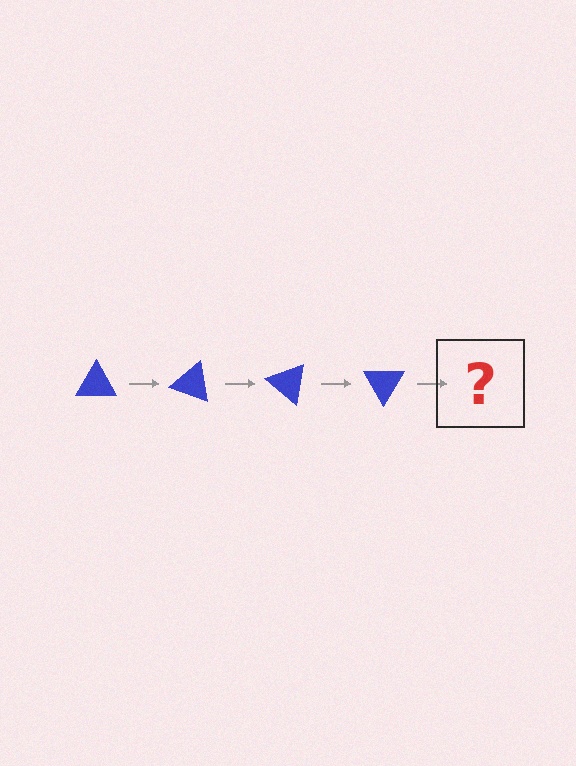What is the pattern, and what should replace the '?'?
The pattern is that the triangle rotates 20 degrees each step. The '?' should be a blue triangle rotated 80 degrees.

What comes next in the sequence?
The next element should be a blue triangle rotated 80 degrees.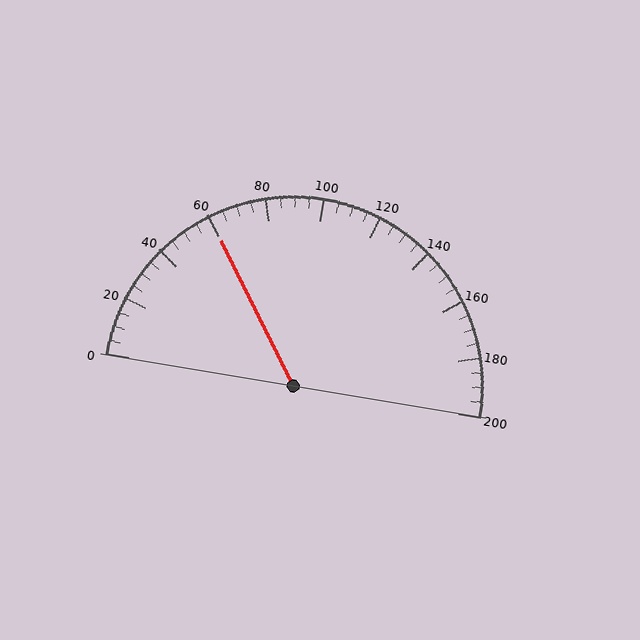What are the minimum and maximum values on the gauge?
The gauge ranges from 0 to 200.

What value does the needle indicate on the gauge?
The needle indicates approximately 60.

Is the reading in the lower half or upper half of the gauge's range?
The reading is in the lower half of the range (0 to 200).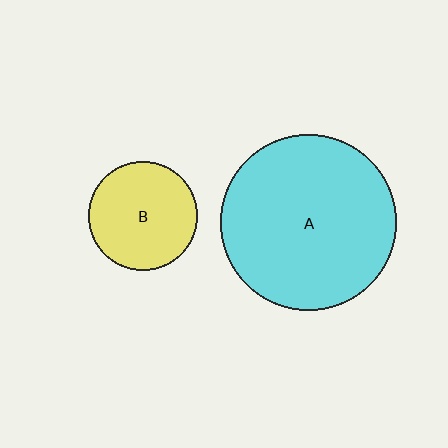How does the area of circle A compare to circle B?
Approximately 2.6 times.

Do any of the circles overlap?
No, none of the circles overlap.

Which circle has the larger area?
Circle A (cyan).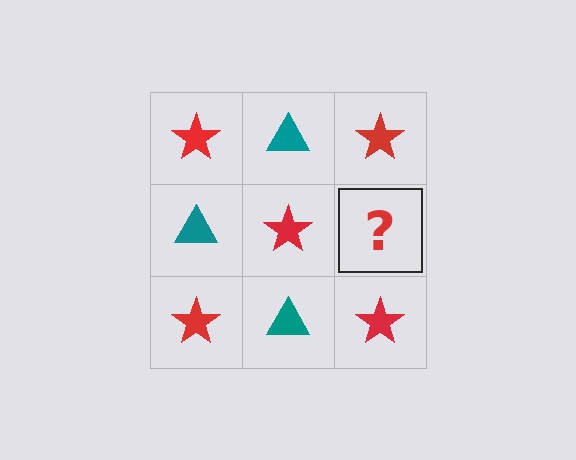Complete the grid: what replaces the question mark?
The question mark should be replaced with a teal triangle.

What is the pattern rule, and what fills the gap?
The rule is that it alternates red star and teal triangle in a checkerboard pattern. The gap should be filled with a teal triangle.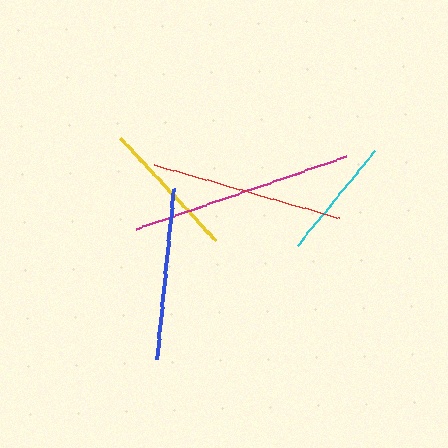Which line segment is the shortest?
The cyan line is the shortest at approximately 122 pixels.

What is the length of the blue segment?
The blue segment is approximately 172 pixels long.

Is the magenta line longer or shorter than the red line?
The magenta line is longer than the red line.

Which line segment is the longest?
The magenta line is the longest at approximately 222 pixels.